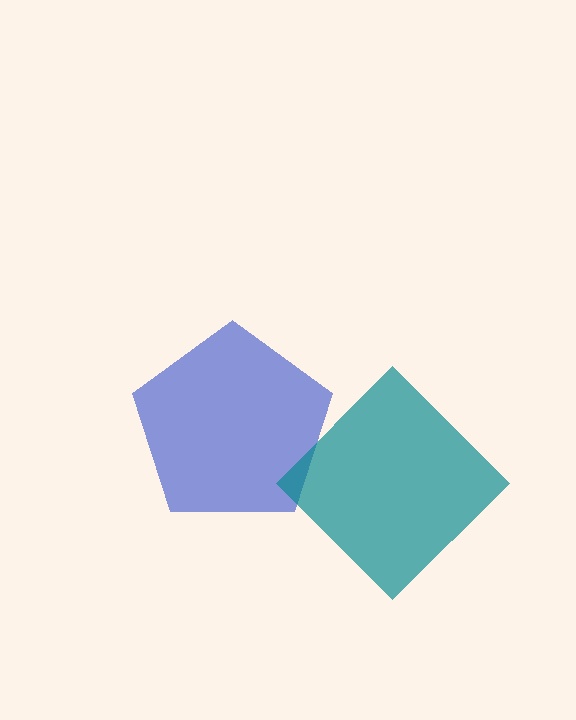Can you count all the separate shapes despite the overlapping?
Yes, there are 2 separate shapes.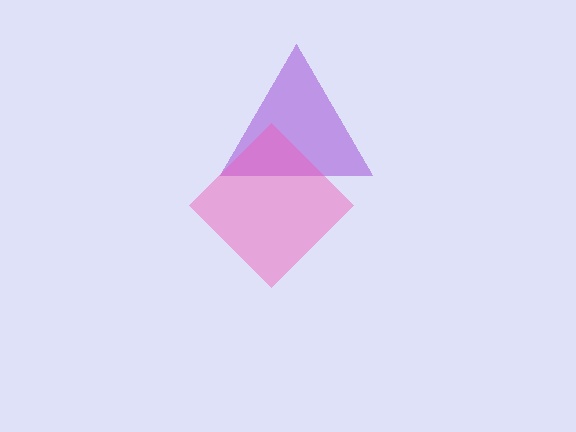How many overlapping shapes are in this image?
There are 2 overlapping shapes in the image.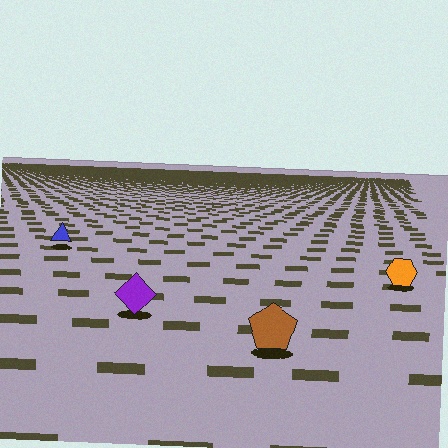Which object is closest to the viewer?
The brown pentagon is closest. The texture marks near it are larger and more spread out.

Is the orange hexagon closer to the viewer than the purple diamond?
No. The purple diamond is closer — you can tell from the texture gradient: the ground texture is coarser near it.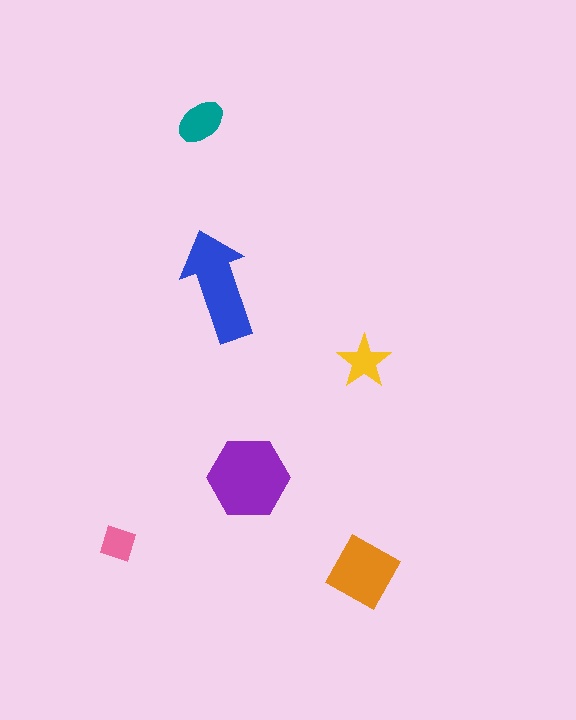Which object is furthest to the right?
The yellow star is rightmost.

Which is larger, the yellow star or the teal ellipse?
The teal ellipse.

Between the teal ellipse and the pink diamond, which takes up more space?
The teal ellipse.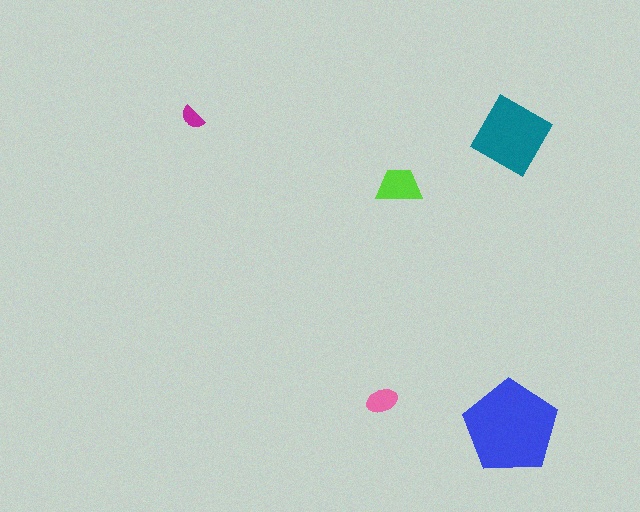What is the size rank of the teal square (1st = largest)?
2nd.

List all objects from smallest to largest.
The magenta semicircle, the pink ellipse, the lime trapezoid, the teal square, the blue pentagon.